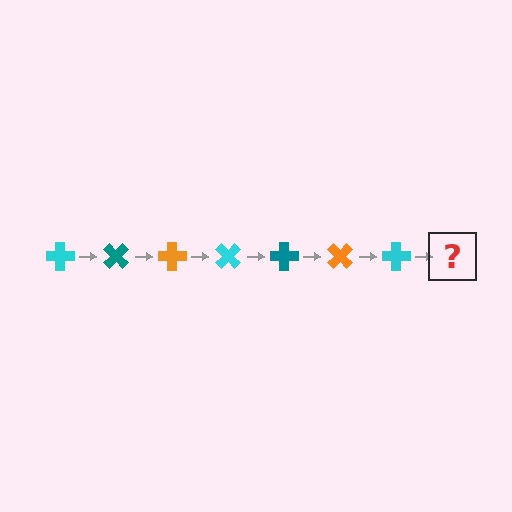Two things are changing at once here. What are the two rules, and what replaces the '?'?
The two rules are that it rotates 45 degrees each step and the color cycles through cyan, teal, and orange. The '?' should be a teal cross, rotated 315 degrees from the start.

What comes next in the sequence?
The next element should be a teal cross, rotated 315 degrees from the start.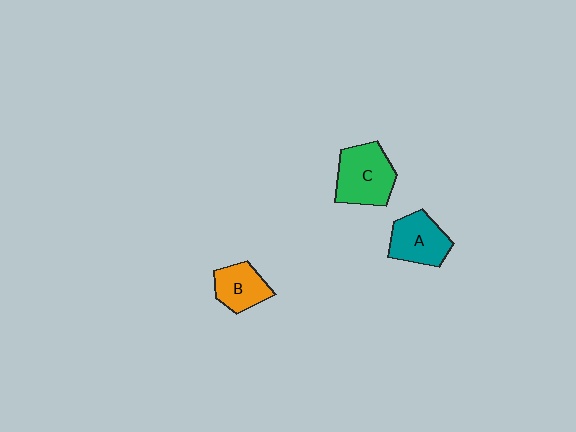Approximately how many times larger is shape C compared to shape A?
Approximately 1.2 times.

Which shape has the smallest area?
Shape B (orange).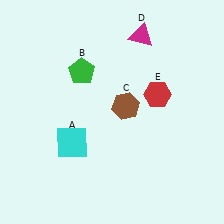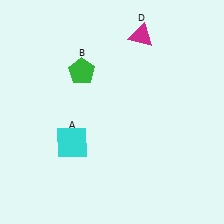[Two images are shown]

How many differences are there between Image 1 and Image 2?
There are 2 differences between the two images.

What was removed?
The brown hexagon (C), the red hexagon (E) were removed in Image 2.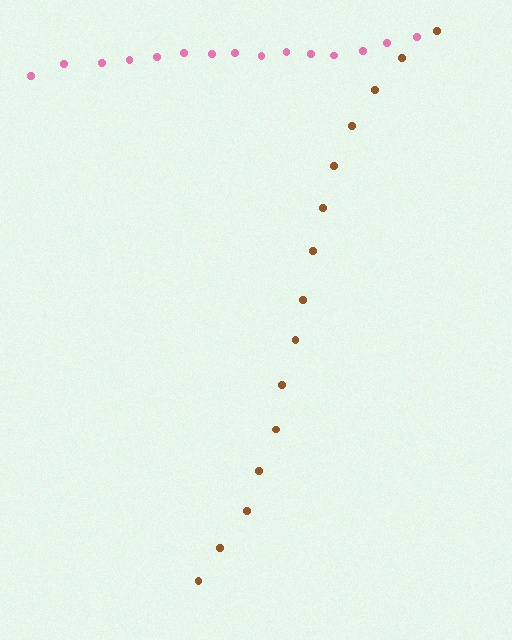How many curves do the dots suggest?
There are 2 distinct paths.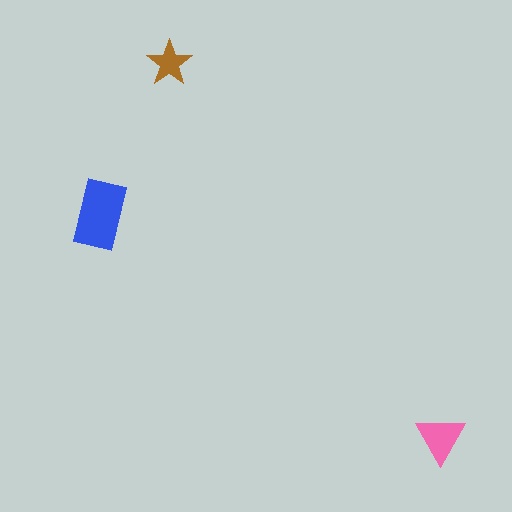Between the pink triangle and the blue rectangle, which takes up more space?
The blue rectangle.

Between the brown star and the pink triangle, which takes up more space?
The pink triangle.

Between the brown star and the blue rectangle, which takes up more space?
The blue rectangle.